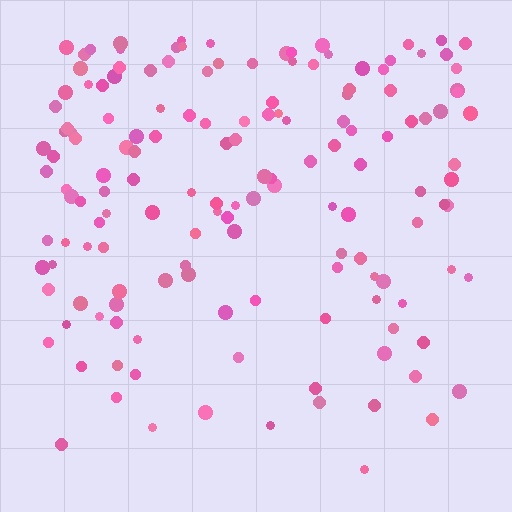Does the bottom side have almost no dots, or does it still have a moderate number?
Still a moderate number, just noticeably fewer than the top.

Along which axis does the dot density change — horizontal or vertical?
Vertical.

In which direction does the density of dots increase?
From bottom to top, with the top side densest.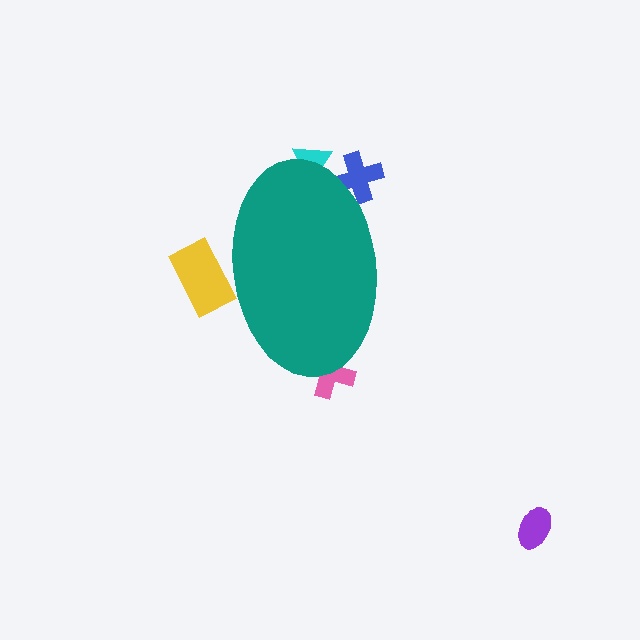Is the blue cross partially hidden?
Yes, the blue cross is partially hidden behind the teal ellipse.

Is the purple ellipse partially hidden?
No, the purple ellipse is fully visible.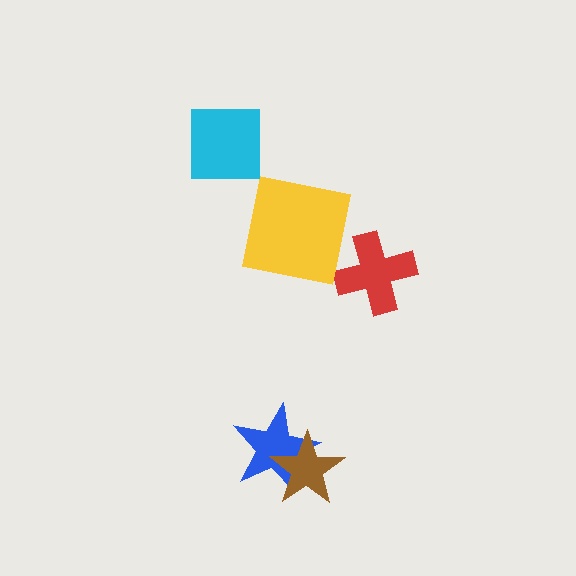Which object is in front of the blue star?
The brown star is in front of the blue star.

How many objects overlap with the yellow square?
0 objects overlap with the yellow square.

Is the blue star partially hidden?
Yes, it is partially covered by another shape.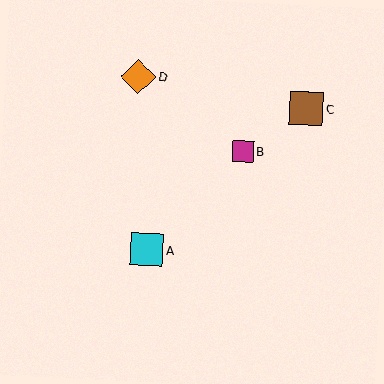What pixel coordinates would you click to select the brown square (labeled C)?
Click at (306, 109) to select the brown square C.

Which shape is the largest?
The orange diamond (labeled D) is the largest.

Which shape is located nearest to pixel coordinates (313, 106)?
The brown square (labeled C) at (306, 109) is nearest to that location.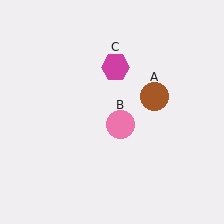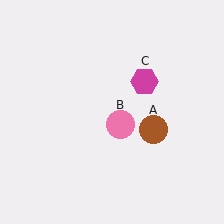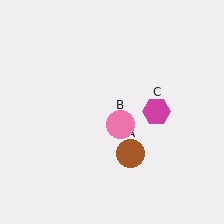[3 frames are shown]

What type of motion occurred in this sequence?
The brown circle (object A), magenta hexagon (object C) rotated clockwise around the center of the scene.